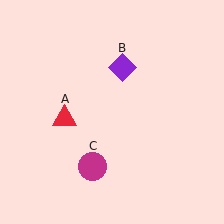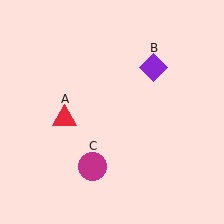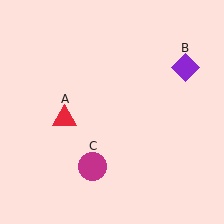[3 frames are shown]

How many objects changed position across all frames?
1 object changed position: purple diamond (object B).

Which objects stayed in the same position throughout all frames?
Red triangle (object A) and magenta circle (object C) remained stationary.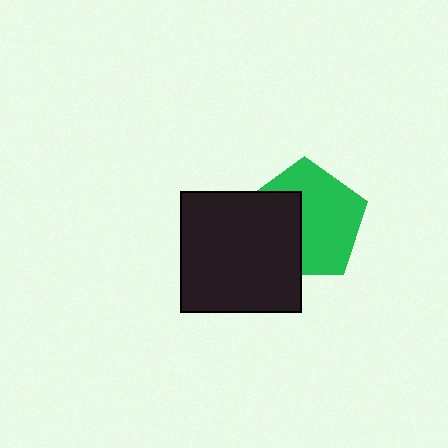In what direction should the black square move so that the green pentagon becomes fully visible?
The black square should move left. That is the shortest direction to clear the overlap and leave the green pentagon fully visible.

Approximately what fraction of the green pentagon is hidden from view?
Roughly 39% of the green pentagon is hidden behind the black square.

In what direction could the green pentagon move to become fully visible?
The green pentagon could move right. That would shift it out from behind the black square entirely.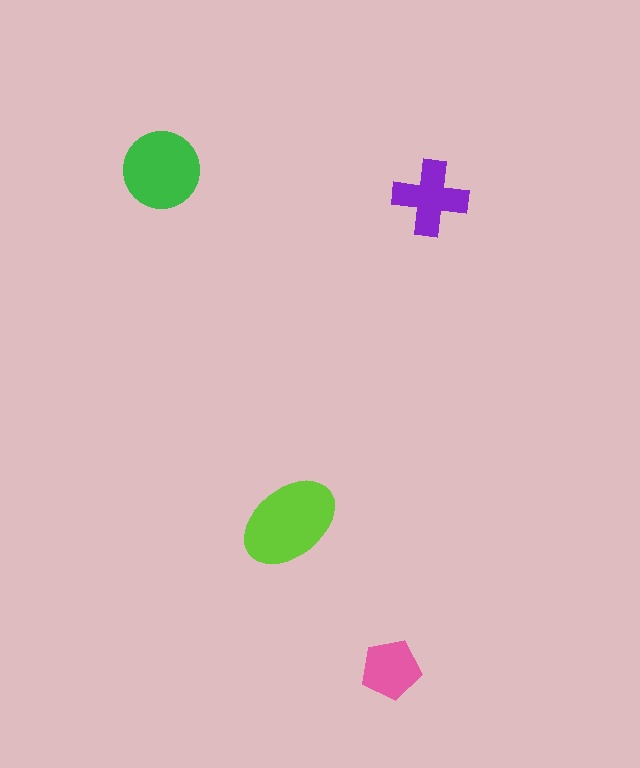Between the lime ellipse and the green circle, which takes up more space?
The lime ellipse.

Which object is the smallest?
The pink pentagon.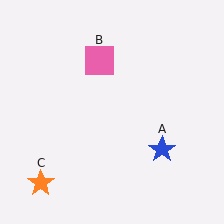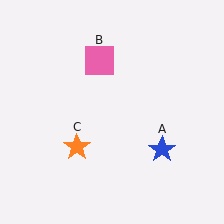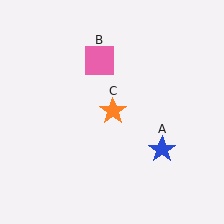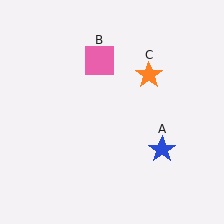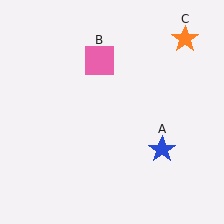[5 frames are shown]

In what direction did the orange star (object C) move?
The orange star (object C) moved up and to the right.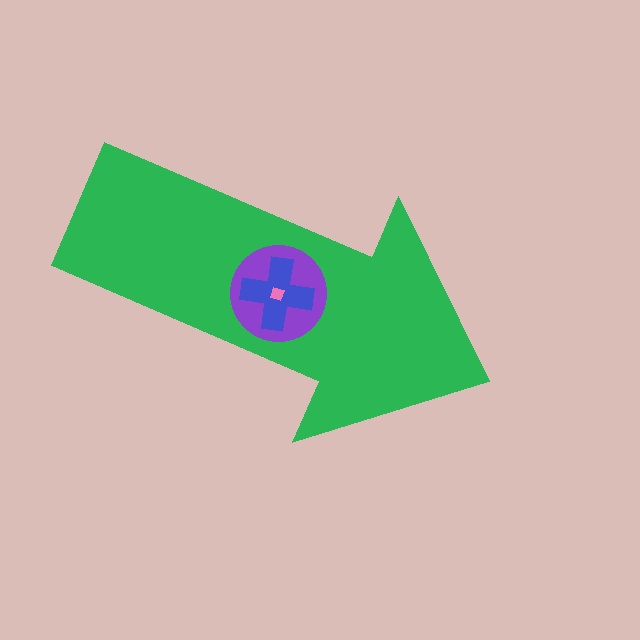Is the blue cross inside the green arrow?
Yes.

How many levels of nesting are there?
4.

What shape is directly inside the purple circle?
The blue cross.